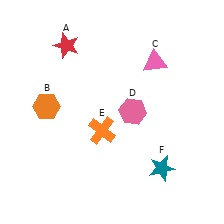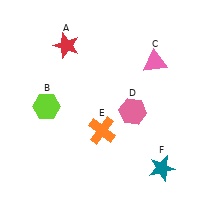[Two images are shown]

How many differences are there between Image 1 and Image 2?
There is 1 difference between the two images.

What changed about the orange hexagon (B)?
In Image 1, B is orange. In Image 2, it changed to lime.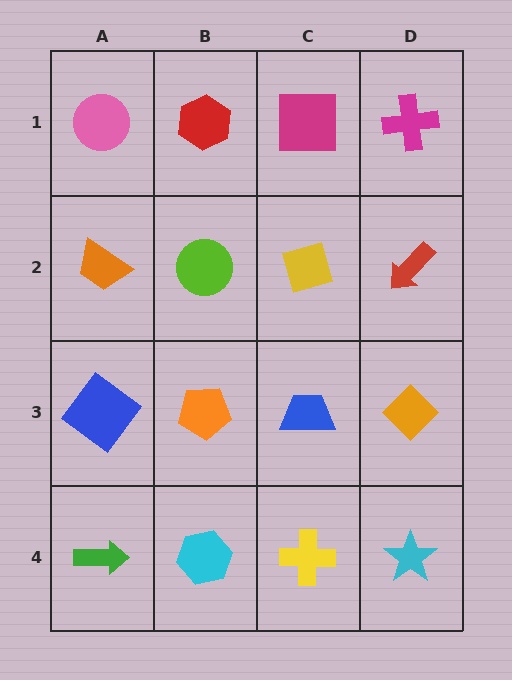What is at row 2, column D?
A red arrow.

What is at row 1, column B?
A red hexagon.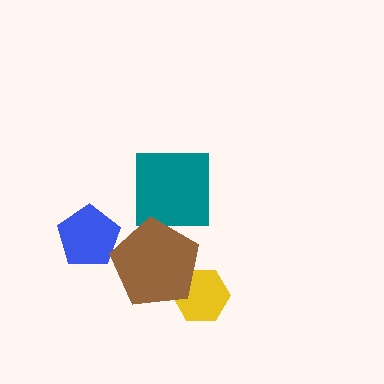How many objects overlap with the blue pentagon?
0 objects overlap with the blue pentagon.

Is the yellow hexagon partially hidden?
Yes, it is partially covered by another shape.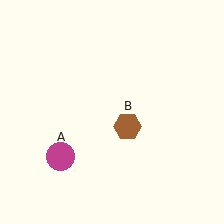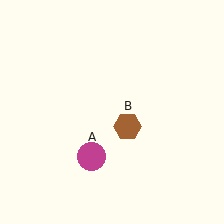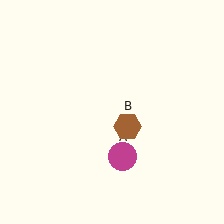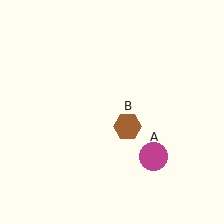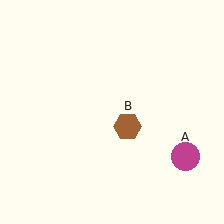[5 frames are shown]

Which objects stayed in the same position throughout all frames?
Brown hexagon (object B) remained stationary.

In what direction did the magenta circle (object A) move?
The magenta circle (object A) moved right.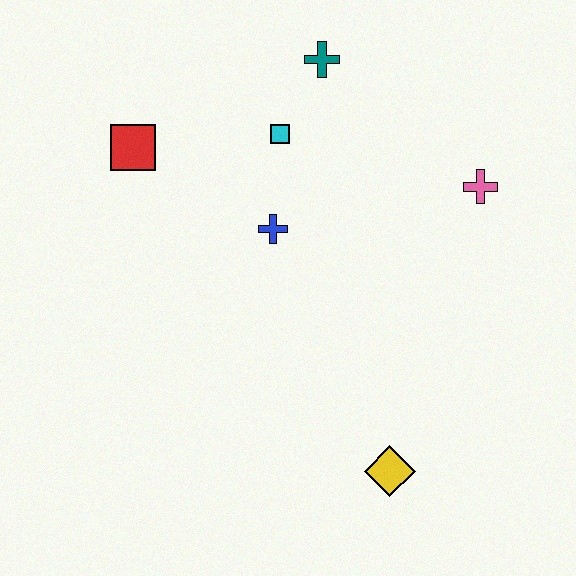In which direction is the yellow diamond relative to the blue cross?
The yellow diamond is below the blue cross.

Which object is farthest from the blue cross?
The yellow diamond is farthest from the blue cross.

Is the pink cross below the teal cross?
Yes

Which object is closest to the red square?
The cyan square is closest to the red square.